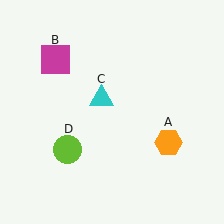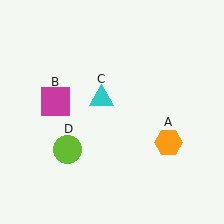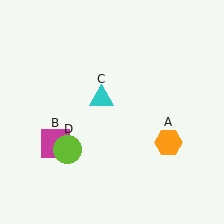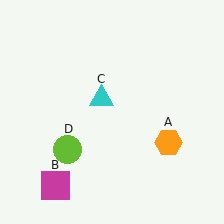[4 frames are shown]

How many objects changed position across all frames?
1 object changed position: magenta square (object B).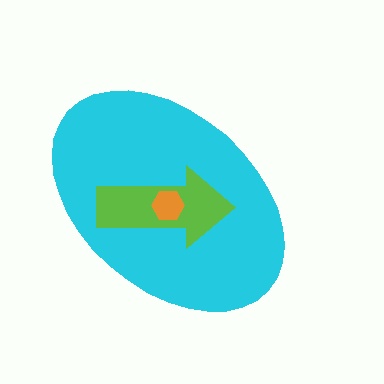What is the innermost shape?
The orange hexagon.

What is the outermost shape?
The cyan ellipse.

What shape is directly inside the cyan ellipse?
The lime arrow.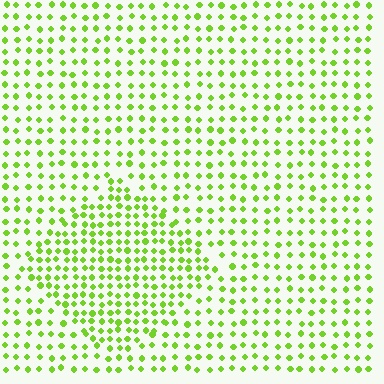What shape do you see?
I see a diamond.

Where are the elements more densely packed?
The elements are more densely packed inside the diamond boundary.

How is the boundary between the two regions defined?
The boundary is defined by a change in element density (approximately 1.7x ratio). All elements are the same color, size, and shape.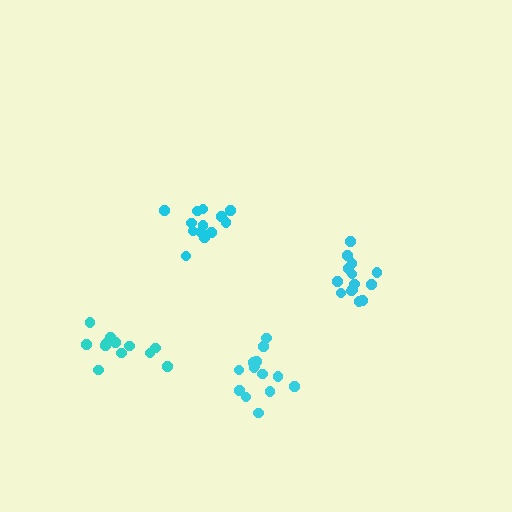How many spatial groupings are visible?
There are 4 spatial groupings.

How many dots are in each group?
Group 1: 13 dots, Group 2: 14 dots, Group 3: 12 dots, Group 4: 14 dots (53 total).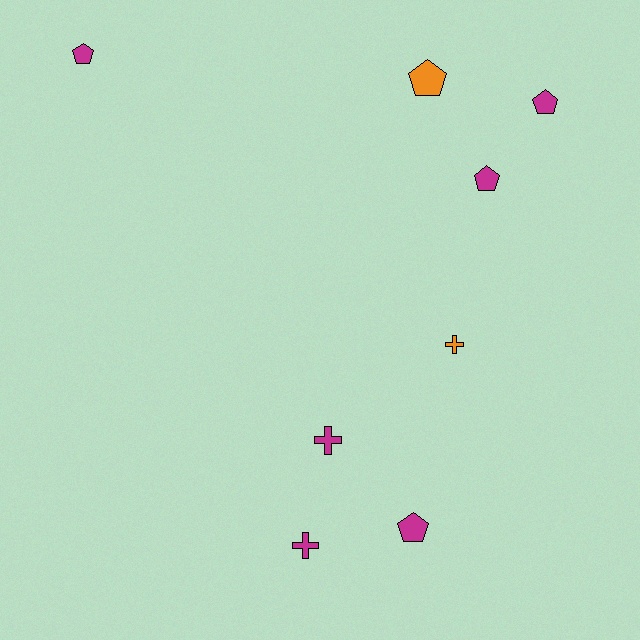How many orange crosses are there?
There is 1 orange cross.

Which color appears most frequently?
Magenta, with 6 objects.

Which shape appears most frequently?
Pentagon, with 5 objects.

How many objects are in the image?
There are 8 objects.